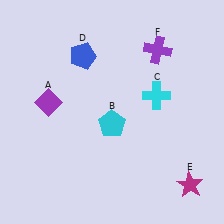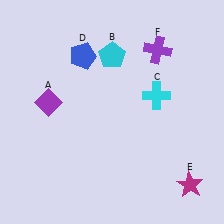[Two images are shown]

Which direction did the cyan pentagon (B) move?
The cyan pentagon (B) moved up.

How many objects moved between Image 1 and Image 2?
1 object moved between the two images.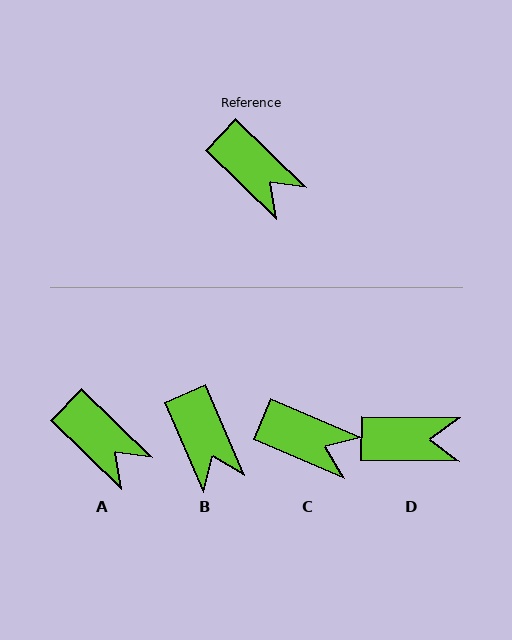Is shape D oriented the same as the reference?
No, it is off by about 43 degrees.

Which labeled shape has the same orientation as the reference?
A.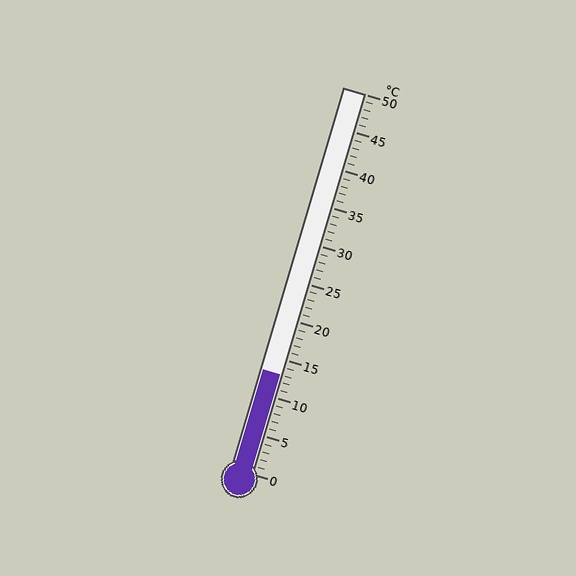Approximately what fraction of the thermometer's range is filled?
The thermometer is filled to approximately 25% of its range.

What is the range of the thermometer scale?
The thermometer scale ranges from 0°C to 50°C.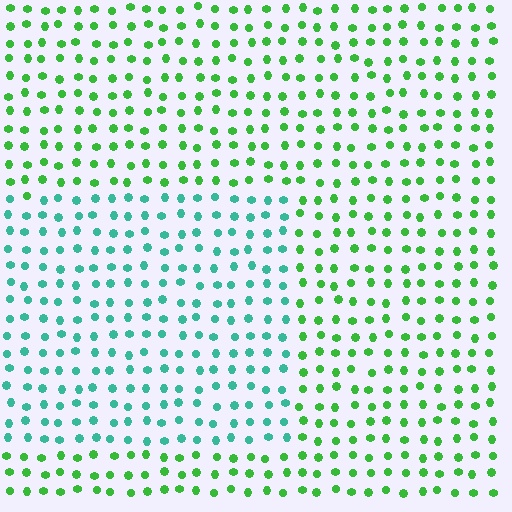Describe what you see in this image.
The image is filled with small green elements in a uniform arrangement. A rectangle-shaped region is visible where the elements are tinted to a slightly different hue, forming a subtle color boundary.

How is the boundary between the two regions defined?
The boundary is defined purely by a slight shift in hue (about 45 degrees). Spacing, size, and orientation are identical on both sides.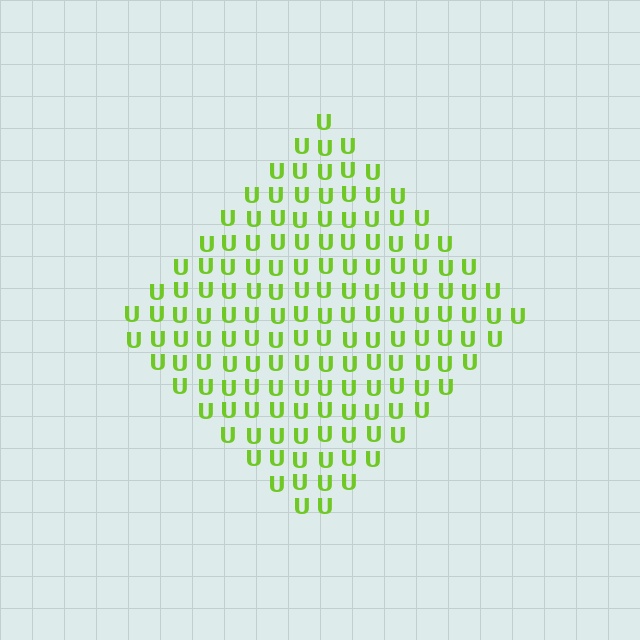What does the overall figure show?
The overall figure shows a diamond.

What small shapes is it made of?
It is made of small letter U's.